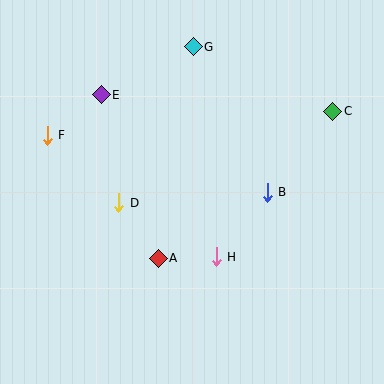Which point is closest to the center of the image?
Point H at (216, 257) is closest to the center.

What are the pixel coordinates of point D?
Point D is at (119, 203).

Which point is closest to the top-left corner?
Point E is closest to the top-left corner.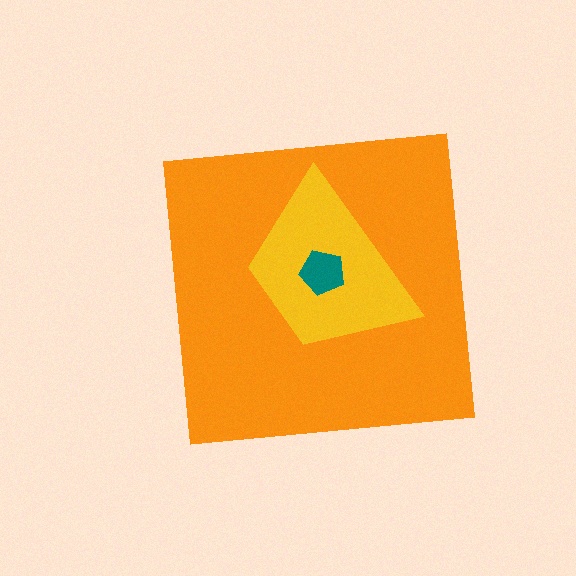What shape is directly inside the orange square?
The yellow trapezoid.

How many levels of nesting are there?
3.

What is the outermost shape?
The orange square.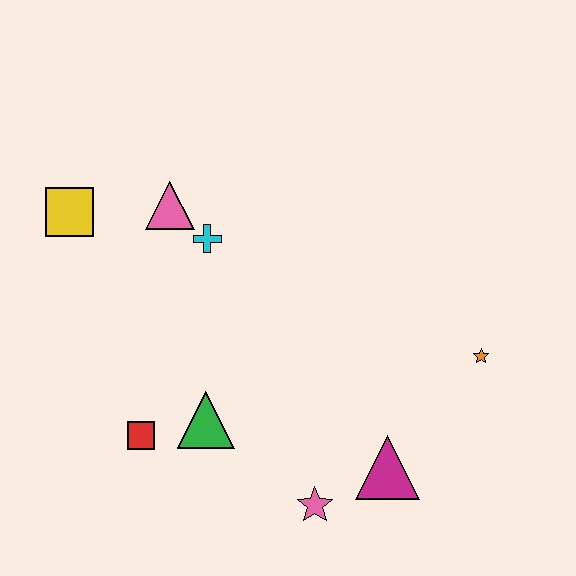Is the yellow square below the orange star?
No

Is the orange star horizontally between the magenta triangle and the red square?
No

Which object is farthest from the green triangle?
The orange star is farthest from the green triangle.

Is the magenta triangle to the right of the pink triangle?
Yes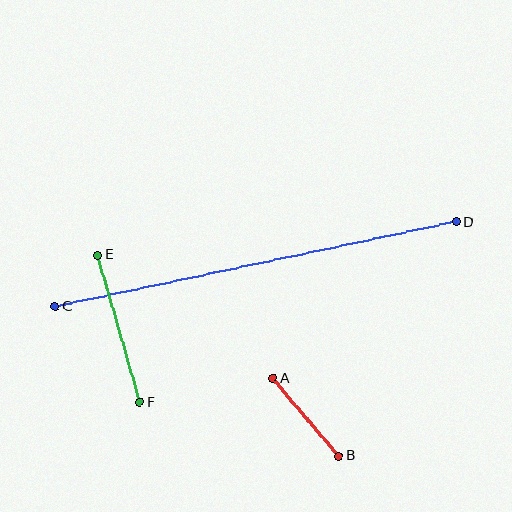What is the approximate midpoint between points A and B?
The midpoint is at approximately (305, 417) pixels.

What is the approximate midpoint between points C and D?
The midpoint is at approximately (256, 264) pixels.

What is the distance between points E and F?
The distance is approximately 153 pixels.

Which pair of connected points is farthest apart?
Points C and D are farthest apart.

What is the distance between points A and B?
The distance is approximately 102 pixels.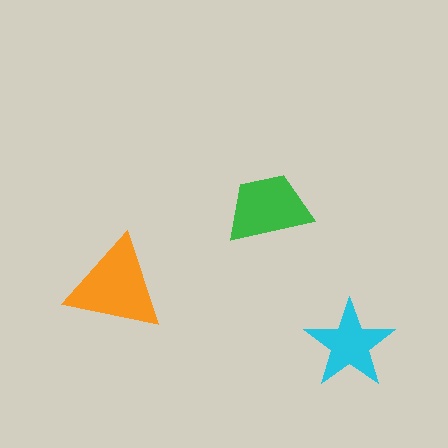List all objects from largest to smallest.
The orange triangle, the green trapezoid, the cyan star.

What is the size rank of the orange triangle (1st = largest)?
1st.